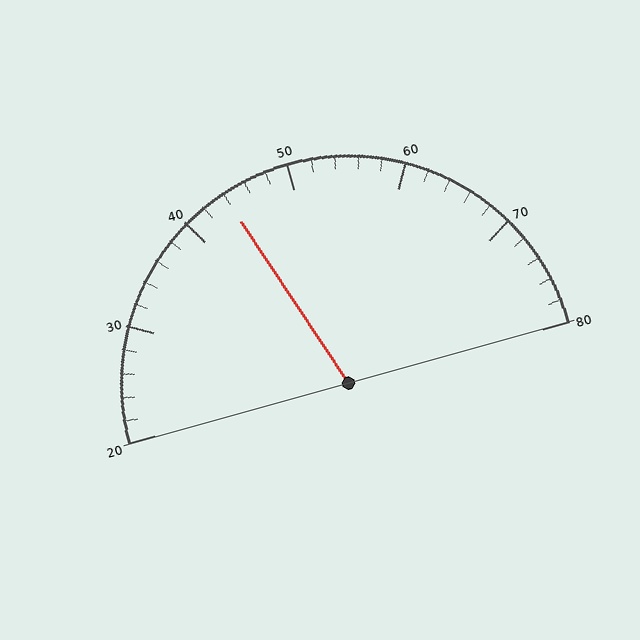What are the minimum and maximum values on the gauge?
The gauge ranges from 20 to 80.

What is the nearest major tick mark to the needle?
The nearest major tick mark is 40.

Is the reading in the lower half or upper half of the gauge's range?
The reading is in the lower half of the range (20 to 80).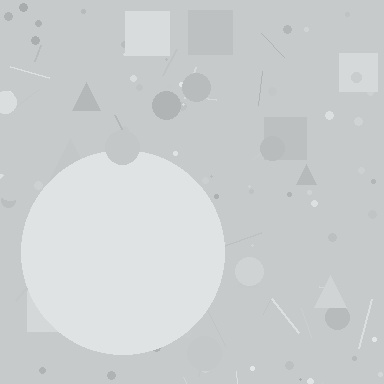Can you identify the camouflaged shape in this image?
The camouflaged shape is a circle.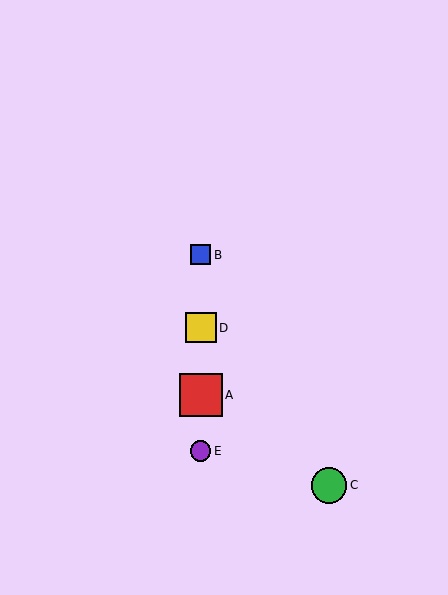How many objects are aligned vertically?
4 objects (A, B, D, E) are aligned vertically.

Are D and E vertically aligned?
Yes, both are at x≈201.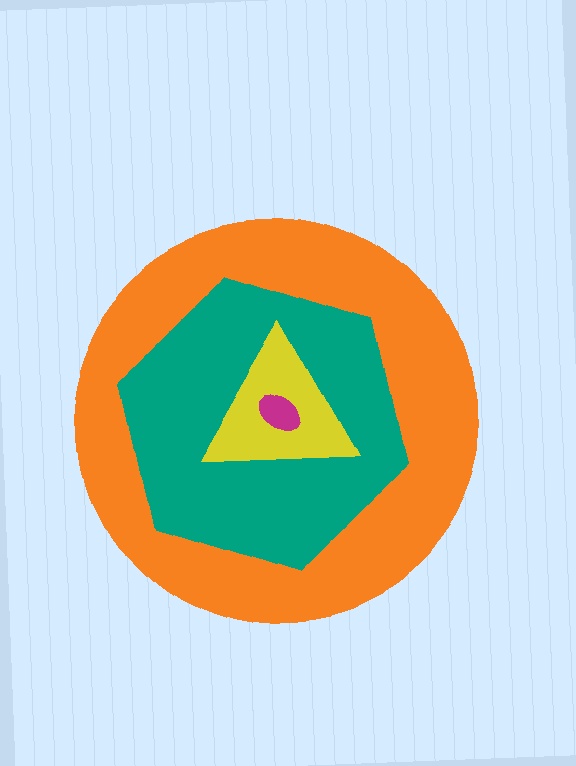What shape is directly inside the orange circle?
The teal hexagon.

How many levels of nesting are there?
4.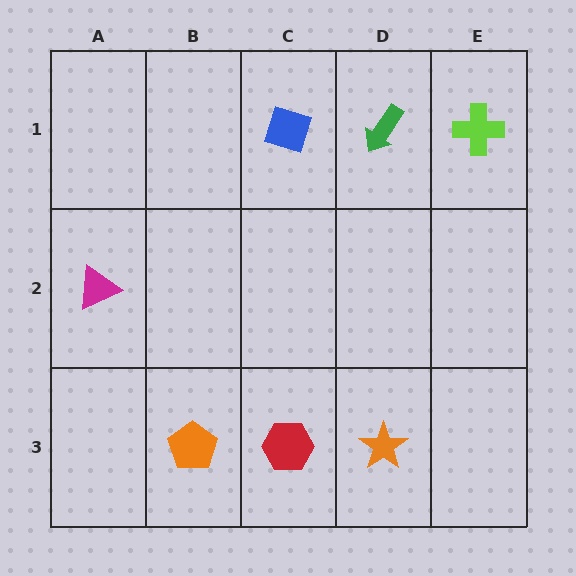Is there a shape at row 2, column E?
No, that cell is empty.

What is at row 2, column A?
A magenta triangle.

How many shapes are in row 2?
1 shape.